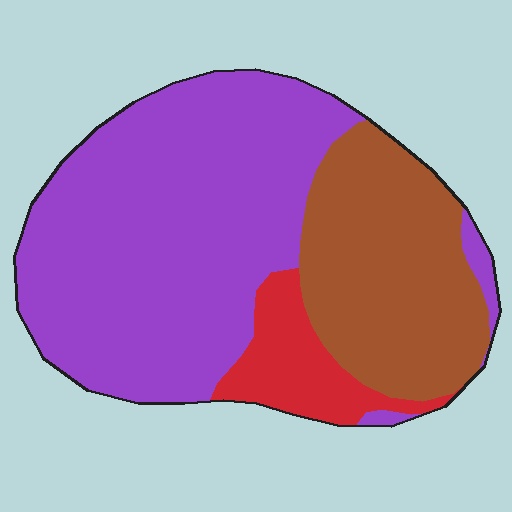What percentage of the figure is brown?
Brown covers around 30% of the figure.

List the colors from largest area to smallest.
From largest to smallest: purple, brown, red.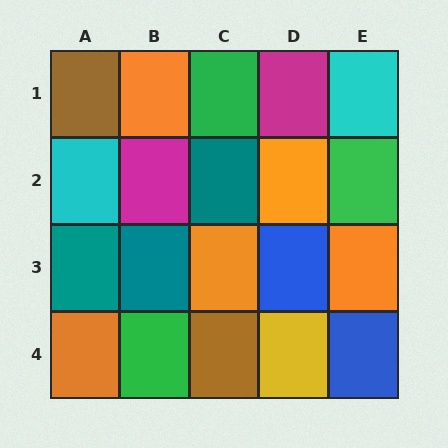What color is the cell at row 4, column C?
Brown.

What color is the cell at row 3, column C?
Orange.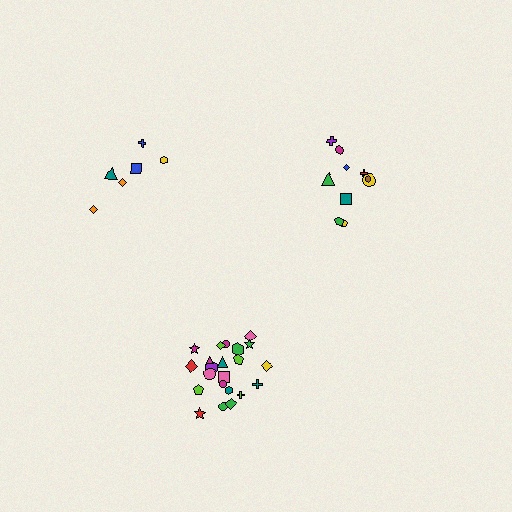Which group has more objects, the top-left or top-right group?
The top-right group.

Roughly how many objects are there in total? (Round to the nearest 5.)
Roughly 40 objects in total.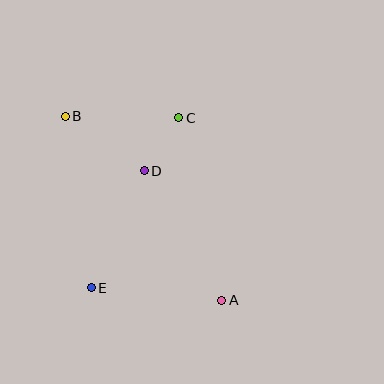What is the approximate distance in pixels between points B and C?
The distance between B and C is approximately 114 pixels.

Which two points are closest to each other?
Points C and D are closest to each other.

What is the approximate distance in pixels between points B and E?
The distance between B and E is approximately 174 pixels.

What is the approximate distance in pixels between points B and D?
The distance between B and D is approximately 96 pixels.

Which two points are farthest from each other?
Points A and B are farthest from each other.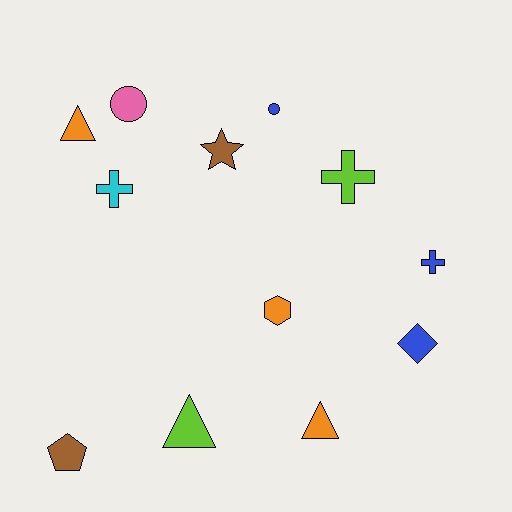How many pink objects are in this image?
There is 1 pink object.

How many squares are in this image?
There are no squares.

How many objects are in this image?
There are 12 objects.